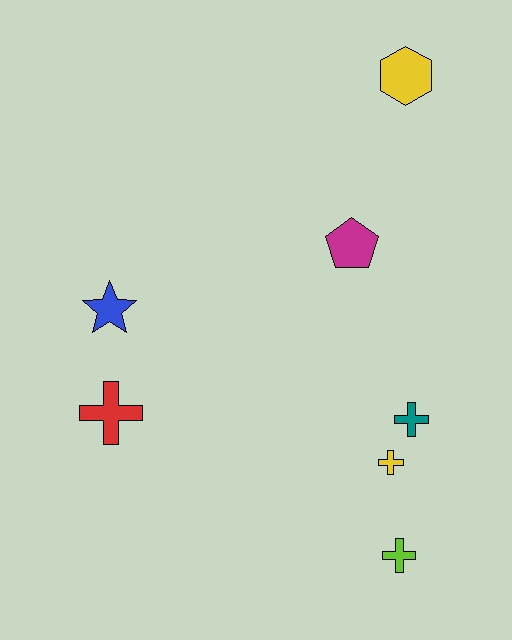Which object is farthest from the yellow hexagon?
The lime cross is farthest from the yellow hexagon.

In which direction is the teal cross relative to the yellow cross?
The teal cross is above the yellow cross.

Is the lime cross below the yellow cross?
Yes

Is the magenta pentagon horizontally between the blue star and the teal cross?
Yes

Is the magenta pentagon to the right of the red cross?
Yes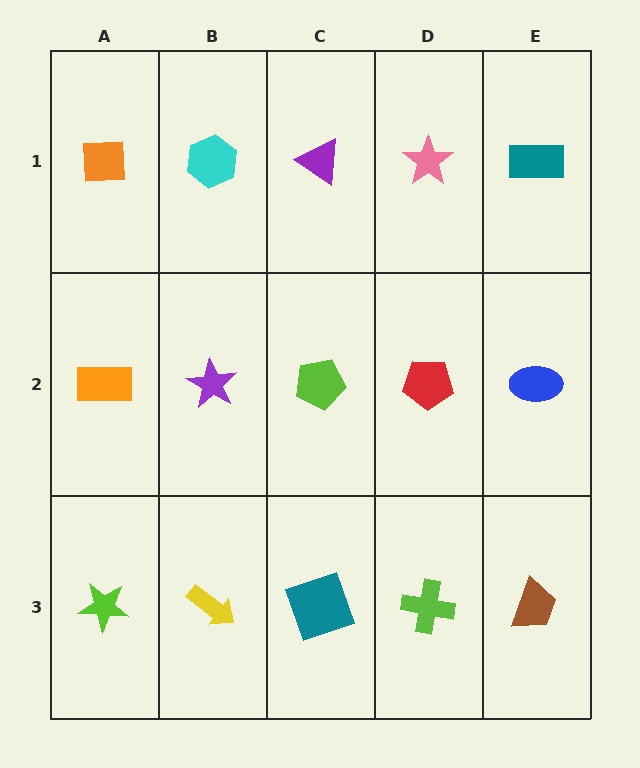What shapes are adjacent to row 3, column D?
A red pentagon (row 2, column D), a teal square (row 3, column C), a brown trapezoid (row 3, column E).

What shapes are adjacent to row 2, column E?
A teal rectangle (row 1, column E), a brown trapezoid (row 3, column E), a red pentagon (row 2, column D).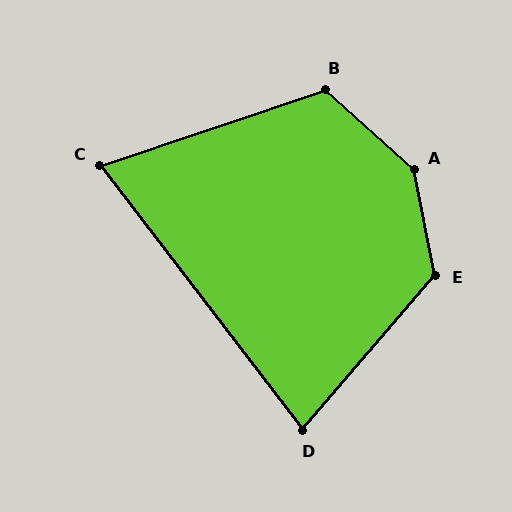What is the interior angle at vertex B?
Approximately 119 degrees (obtuse).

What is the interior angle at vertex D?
Approximately 78 degrees (acute).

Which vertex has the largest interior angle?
A, at approximately 143 degrees.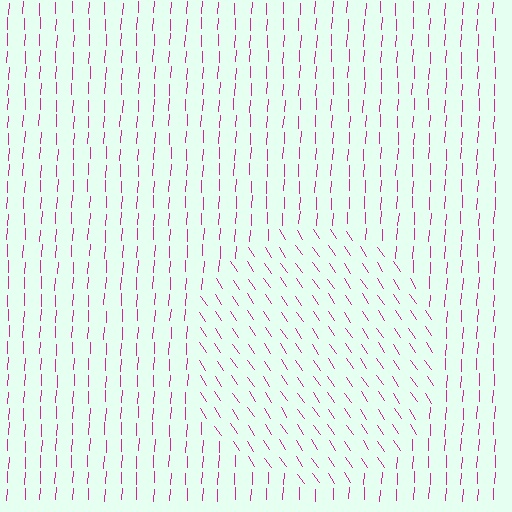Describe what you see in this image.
The image is filled with small magenta line segments. A circle region in the image has lines oriented differently from the surrounding lines, creating a visible texture boundary.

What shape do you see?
I see a circle.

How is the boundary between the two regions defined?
The boundary is defined purely by a change in line orientation (approximately 37 degrees difference). All lines are the same color and thickness.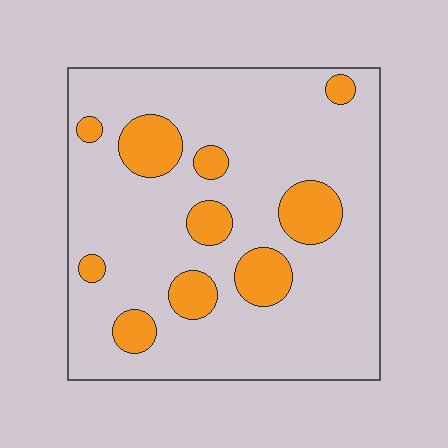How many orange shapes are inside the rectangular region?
10.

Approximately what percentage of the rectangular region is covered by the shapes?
Approximately 20%.